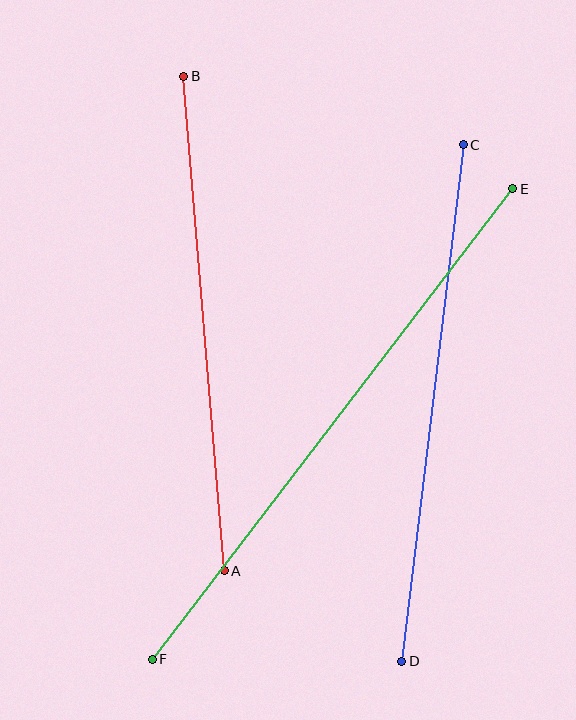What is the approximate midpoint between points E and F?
The midpoint is at approximately (333, 424) pixels.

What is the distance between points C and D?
The distance is approximately 520 pixels.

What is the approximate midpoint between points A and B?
The midpoint is at approximately (204, 324) pixels.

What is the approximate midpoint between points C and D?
The midpoint is at approximately (433, 403) pixels.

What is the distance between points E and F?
The distance is approximately 593 pixels.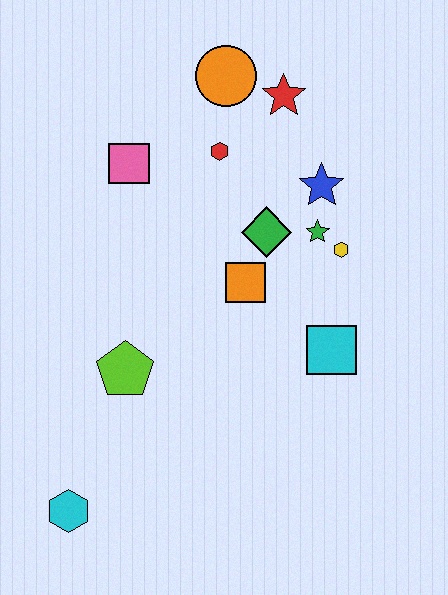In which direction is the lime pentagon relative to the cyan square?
The lime pentagon is to the left of the cyan square.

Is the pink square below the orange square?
No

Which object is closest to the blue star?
The green star is closest to the blue star.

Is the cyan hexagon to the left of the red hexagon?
Yes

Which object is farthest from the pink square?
The cyan hexagon is farthest from the pink square.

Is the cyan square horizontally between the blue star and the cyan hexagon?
No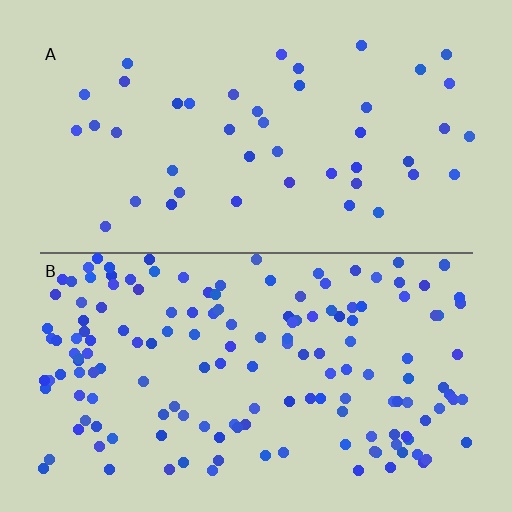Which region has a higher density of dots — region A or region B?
B (the bottom).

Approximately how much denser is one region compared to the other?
Approximately 3.5× — region B over region A.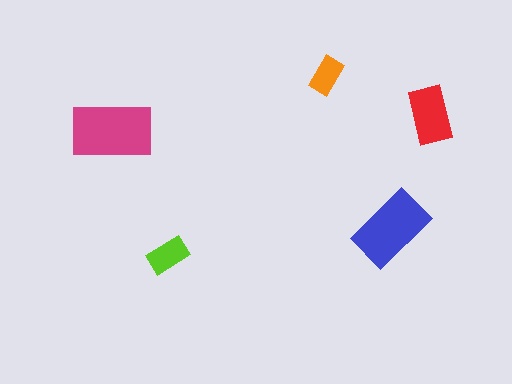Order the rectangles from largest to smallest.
the magenta one, the blue one, the red one, the lime one, the orange one.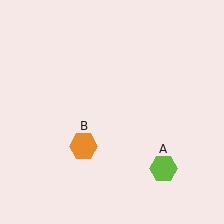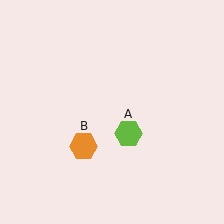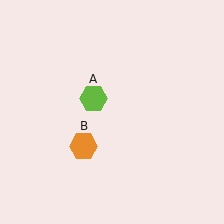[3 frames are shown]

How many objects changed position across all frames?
1 object changed position: lime hexagon (object A).